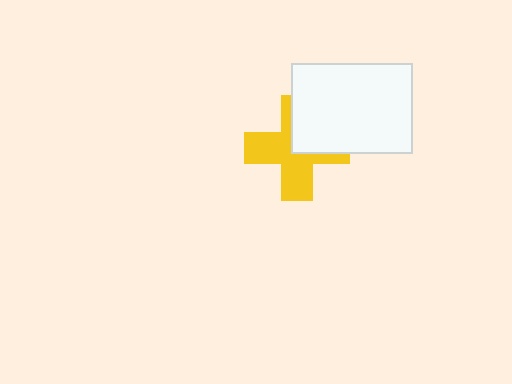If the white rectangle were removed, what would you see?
You would see the complete yellow cross.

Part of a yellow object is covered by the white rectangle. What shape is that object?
It is a cross.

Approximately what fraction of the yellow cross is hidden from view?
Roughly 36% of the yellow cross is hidden behind the white rectangle.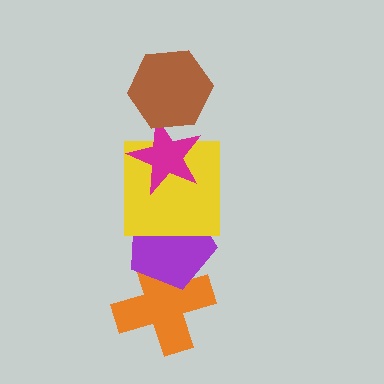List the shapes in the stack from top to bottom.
From top to bottom: the brown hexagon, the magenta star, the yellow square, the purple pentagon, the orange cross.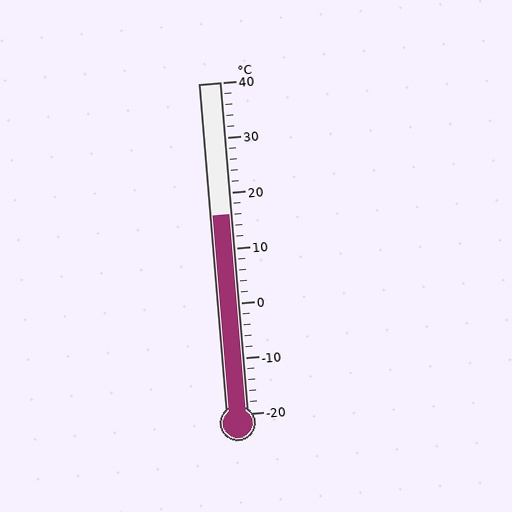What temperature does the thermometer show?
The thermometer shows approximately 16°C.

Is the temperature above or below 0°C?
The temperature is above 0°C.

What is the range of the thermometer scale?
The thermometer scale ranges from -20°C to 40°C.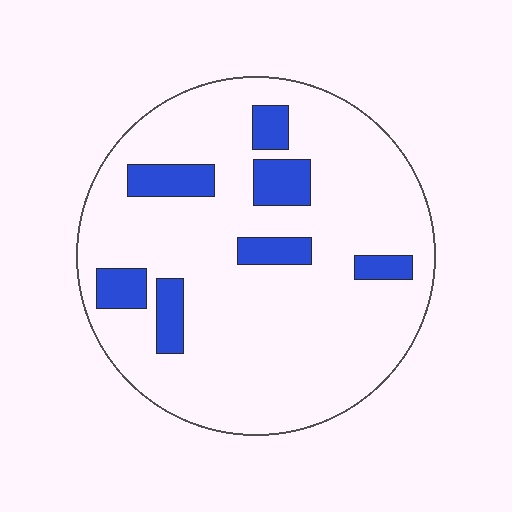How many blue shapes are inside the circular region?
7.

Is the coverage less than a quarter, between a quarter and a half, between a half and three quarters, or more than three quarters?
Less than a quarter.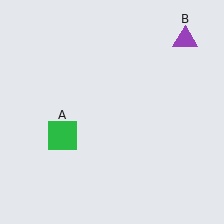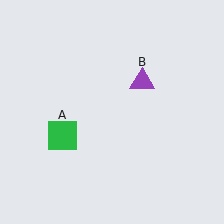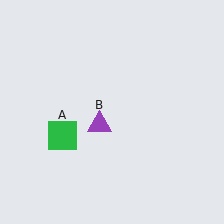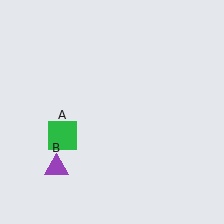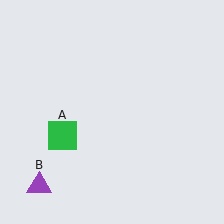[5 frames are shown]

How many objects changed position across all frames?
1 object changed position: purple triangle (object B).